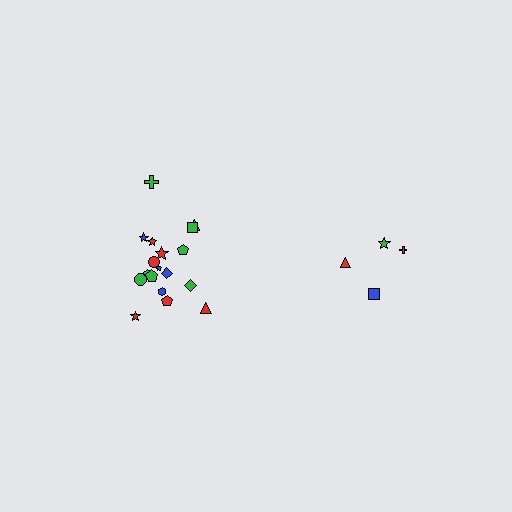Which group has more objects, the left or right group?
The left group.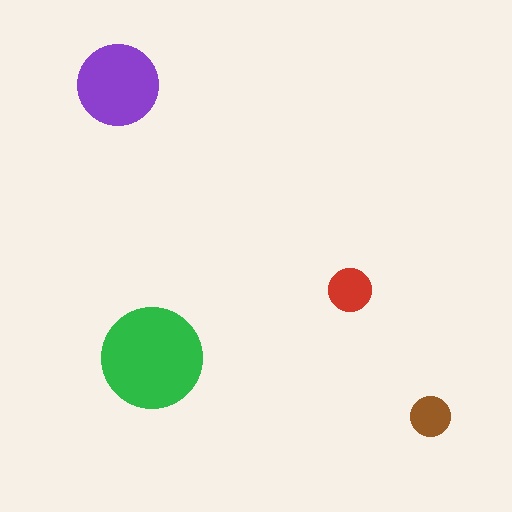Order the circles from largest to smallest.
the green one, the purple one, the red one, the brown one.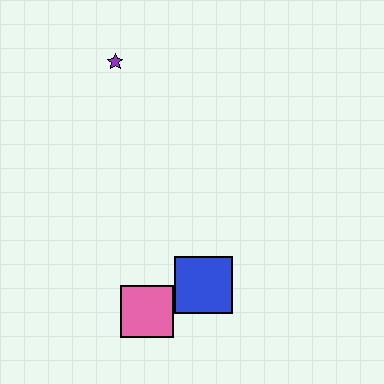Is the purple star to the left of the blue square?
Yes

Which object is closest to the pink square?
The blue square is closest to the pink square.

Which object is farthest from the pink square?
The purple star is farthest from the pink square.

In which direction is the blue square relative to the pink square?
The blue square is to the right of the pink square.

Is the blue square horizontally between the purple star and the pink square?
No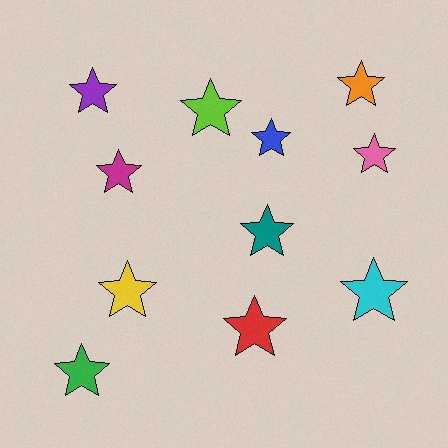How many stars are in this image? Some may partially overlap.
There are 11 stars.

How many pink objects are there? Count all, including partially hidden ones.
There is 1 pink object.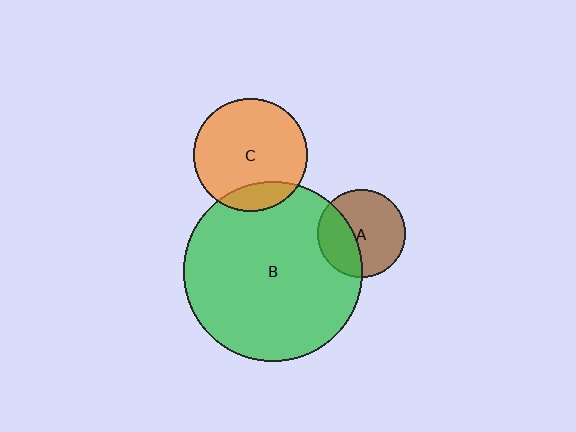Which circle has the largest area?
Circle B (green).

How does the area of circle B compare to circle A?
Approximately 4.1 times.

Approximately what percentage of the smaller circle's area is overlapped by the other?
Approximately 15%.